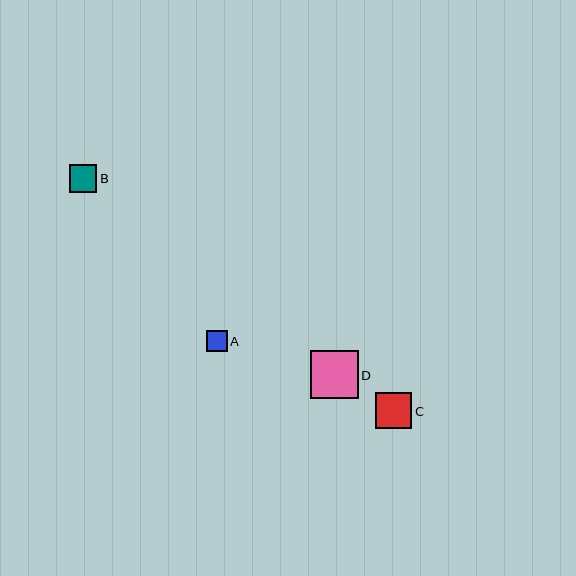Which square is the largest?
Square D is the largest with a size of approximately 48 pixels.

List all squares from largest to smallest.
From largest to smallest: D, C, B, A.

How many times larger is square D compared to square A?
Square D is approximately 2.3 times the size of square A.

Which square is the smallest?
Square A is the smallest with a size of approximately 21 pixels.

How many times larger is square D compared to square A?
Square D is approximately 2.3 times the size of square A.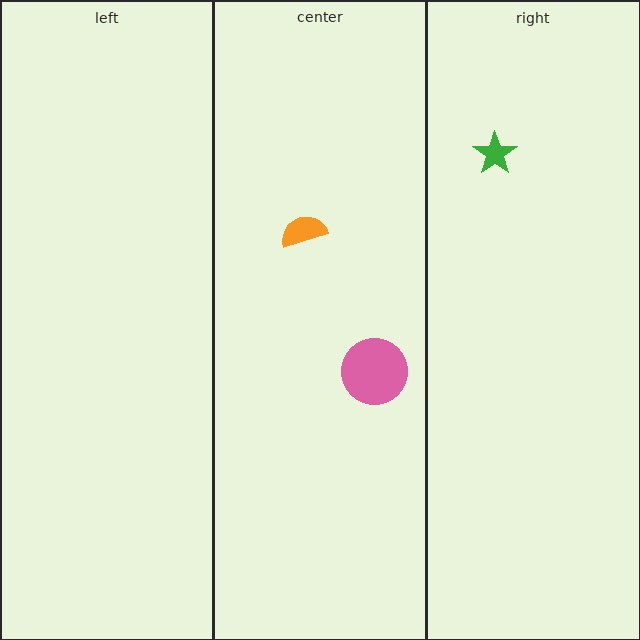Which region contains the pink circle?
The center region.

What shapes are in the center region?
The orange semicircle, the pink circle.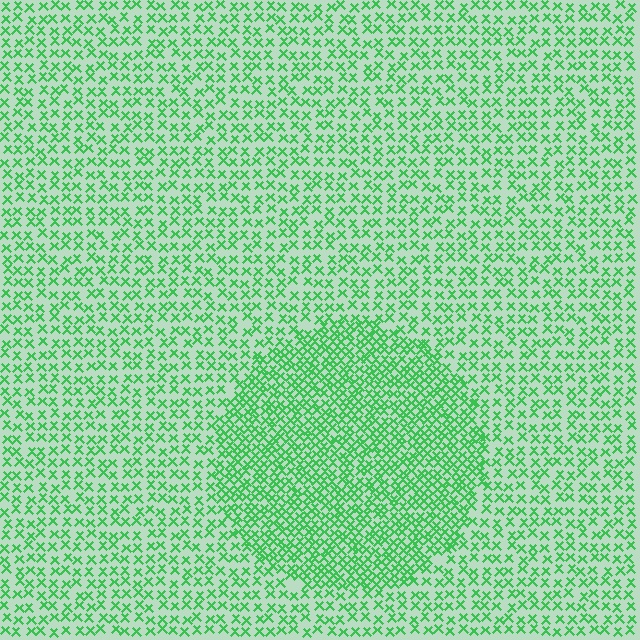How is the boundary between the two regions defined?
The boundary is defined by a change in element density (approximately 1.9x ratio). All elements are the same color, size, and shape.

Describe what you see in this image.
The image contains small green elements arranged at two different densities. A circle-shaped region is visible where the elements are more densely packed than the surrounding area.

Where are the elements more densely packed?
The elements are more densely packed inside the circle boundary.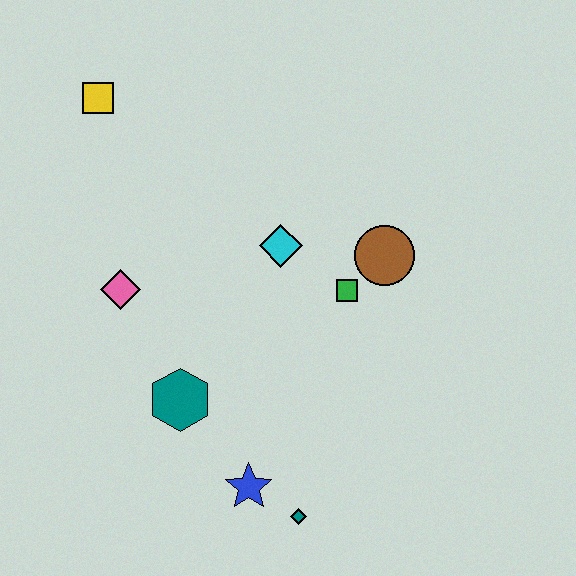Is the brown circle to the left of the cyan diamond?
No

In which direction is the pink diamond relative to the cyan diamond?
The pink diamond is to the left of the cyan diamond.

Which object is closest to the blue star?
The teal diamond is closest to the blue star.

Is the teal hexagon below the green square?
Yes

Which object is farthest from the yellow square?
The teal diamond is farthest from the yellow square.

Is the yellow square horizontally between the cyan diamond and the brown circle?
No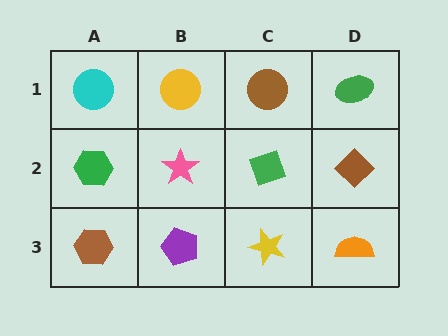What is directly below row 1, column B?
A pink star.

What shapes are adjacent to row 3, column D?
A brown diamond (row 2, column D), a yellow star (row 3, column C).